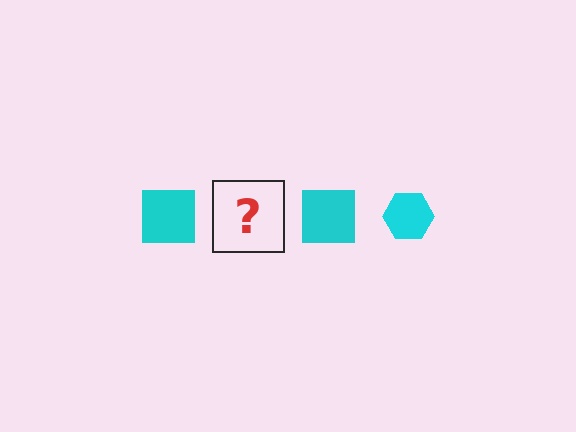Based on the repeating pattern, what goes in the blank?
The blank should be a cyan hexagon.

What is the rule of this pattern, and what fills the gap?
The rule is that the pattern cycles through square, hexagon shapes in cyan. The gap should be filled with a cyan hexagon.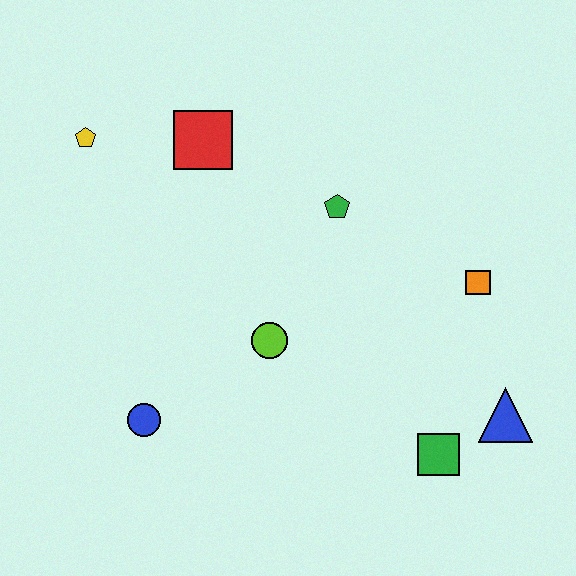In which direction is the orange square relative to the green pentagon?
The orange square is to the right of the green pentagon.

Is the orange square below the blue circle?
No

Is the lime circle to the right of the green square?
No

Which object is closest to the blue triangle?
The green square is closest to the blue triangle.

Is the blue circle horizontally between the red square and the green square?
No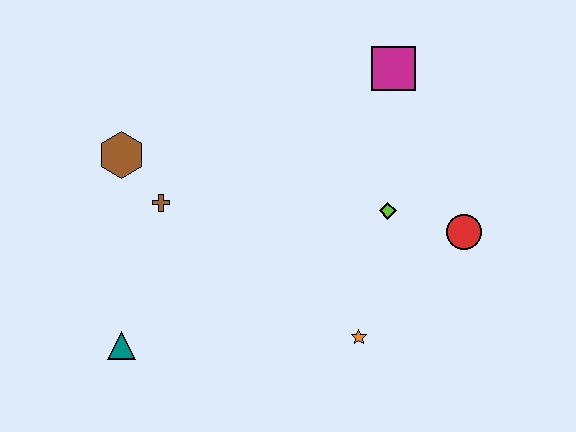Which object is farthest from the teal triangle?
The magenta square is farthest from the teal triangle.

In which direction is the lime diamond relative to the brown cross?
The lime diamond is to the right of the brown cross.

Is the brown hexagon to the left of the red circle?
Yes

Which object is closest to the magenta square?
The lime diamond is closest to the magenta square.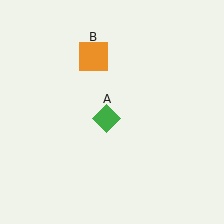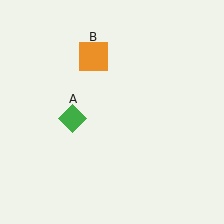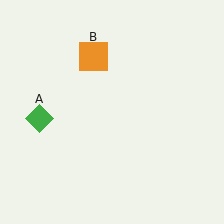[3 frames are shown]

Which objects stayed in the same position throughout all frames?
Orange square (object B) remained stationary.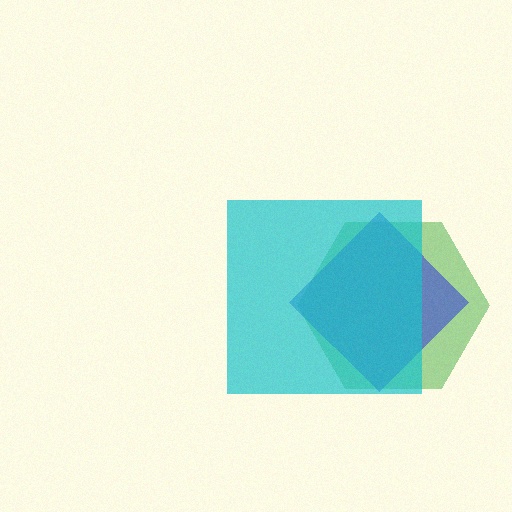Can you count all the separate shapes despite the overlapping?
Yes, there are 3 separate shapes.